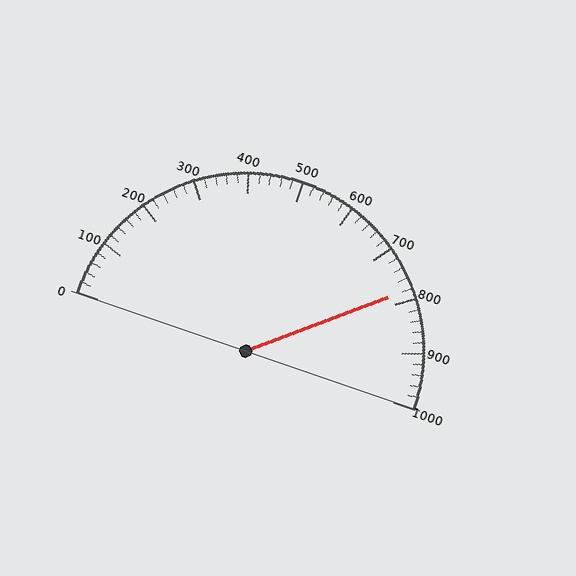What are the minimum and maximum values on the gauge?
The gauge ranges from 0 to 1000.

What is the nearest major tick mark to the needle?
The nearest major tick mark is 800.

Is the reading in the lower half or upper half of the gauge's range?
The reading is in the upper half of the range (0 to 1000).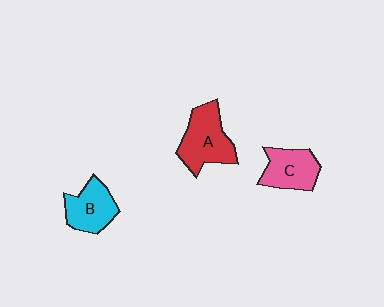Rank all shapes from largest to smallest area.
From largest to smallest: A (red), C (pink), B (cyan).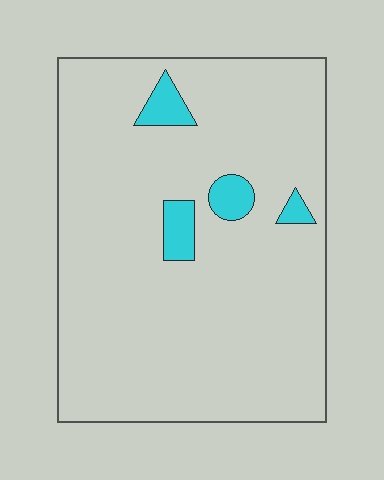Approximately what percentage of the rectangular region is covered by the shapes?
Approximately 5%.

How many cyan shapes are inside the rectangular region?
4.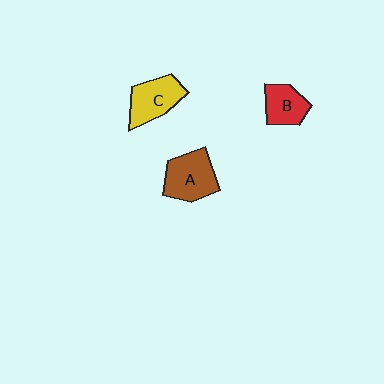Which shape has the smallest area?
Shape B (red).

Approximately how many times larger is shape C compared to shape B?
Approximately 1.3 times.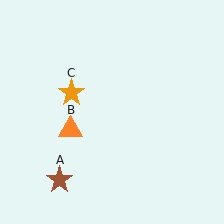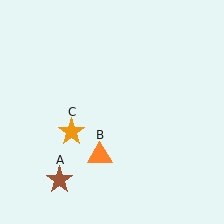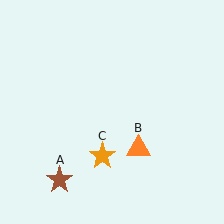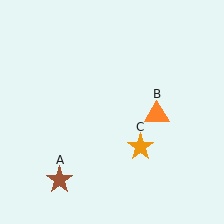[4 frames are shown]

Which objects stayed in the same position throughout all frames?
Brown star (object A) remained stationary.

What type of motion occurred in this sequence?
The orange triangle (object B), orange star (object C) rotated counterclockwise around the center of the scene.